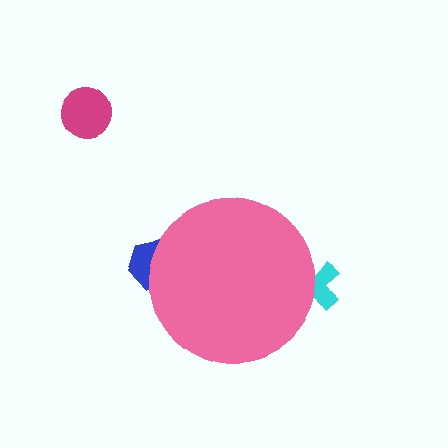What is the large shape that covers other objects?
A pink circle.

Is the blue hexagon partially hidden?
Yes, the blue hexagon is partially hidden behind the pink circle.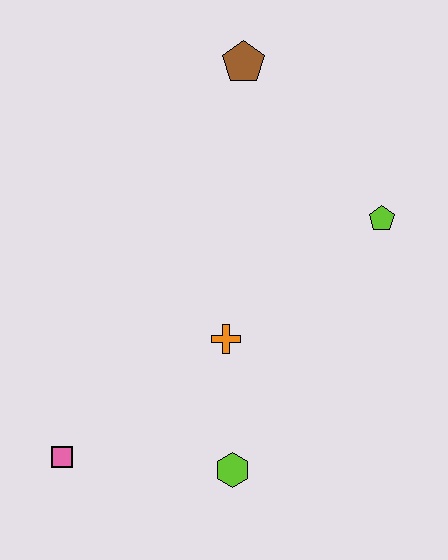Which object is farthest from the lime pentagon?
The pink square is farthest from the lime pentagon.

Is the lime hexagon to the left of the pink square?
No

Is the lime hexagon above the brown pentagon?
No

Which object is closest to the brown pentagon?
The lime pentagon is closest to the brown pentagon.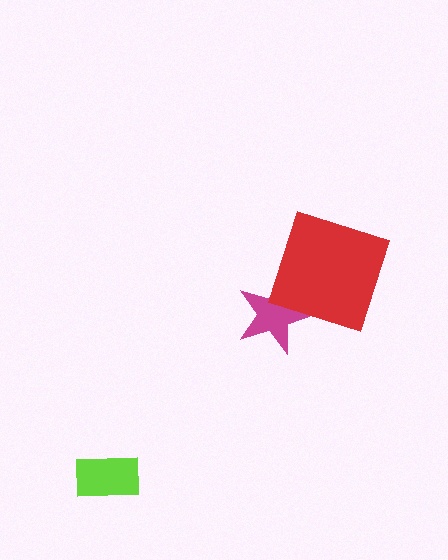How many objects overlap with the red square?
1 object overlaps with the red square.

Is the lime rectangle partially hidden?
No, no other shape covers it.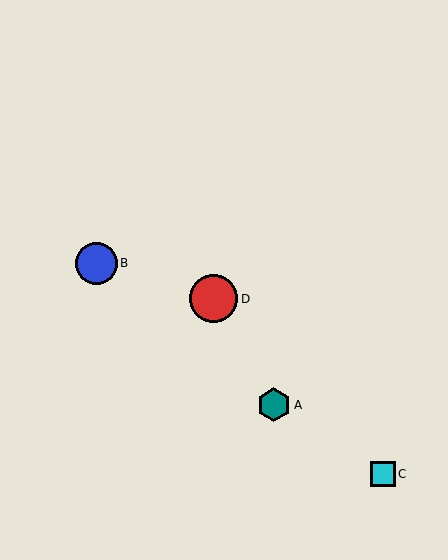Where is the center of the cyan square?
The center of the cyan square is at (383, 474).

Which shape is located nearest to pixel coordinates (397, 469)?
The cyan square (labeled C) at (383, 474) is nearest to that location.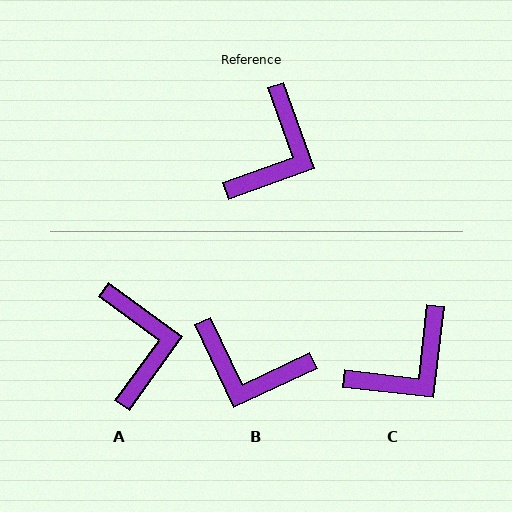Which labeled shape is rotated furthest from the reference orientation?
B, about 84 degrees away.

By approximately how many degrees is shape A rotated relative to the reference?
Approximately 35 degrees counter-clockwise.